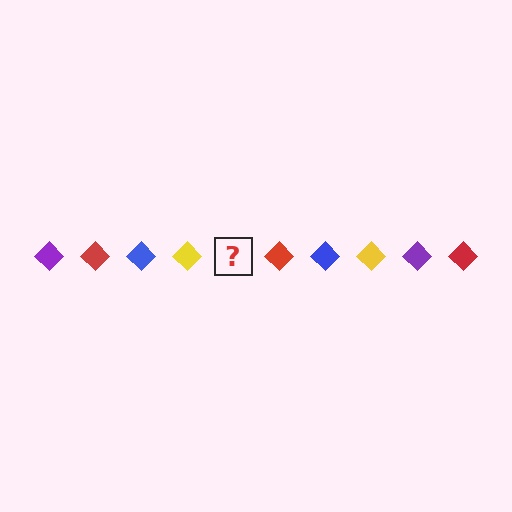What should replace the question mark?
The question mark should be replaced with a purple diamond.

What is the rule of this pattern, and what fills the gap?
The rule is that the pattern cycles through purple, red, blue, yellow diamonds. The gap should be filled with a purple diamond.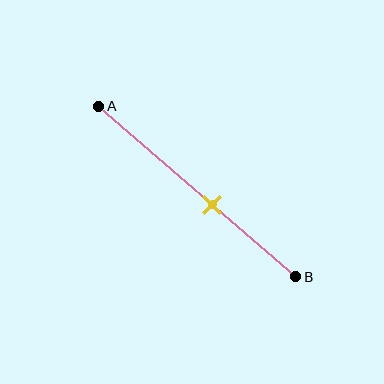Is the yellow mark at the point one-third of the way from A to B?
No, the mark is at about 60% from A, not at the 33% one-third point.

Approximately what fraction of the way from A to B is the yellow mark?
The yellow mark is approximately 60% of the way from A to B.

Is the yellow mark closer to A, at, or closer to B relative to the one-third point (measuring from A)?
The yellow mark is closer to point B than the one-third point of segment AB.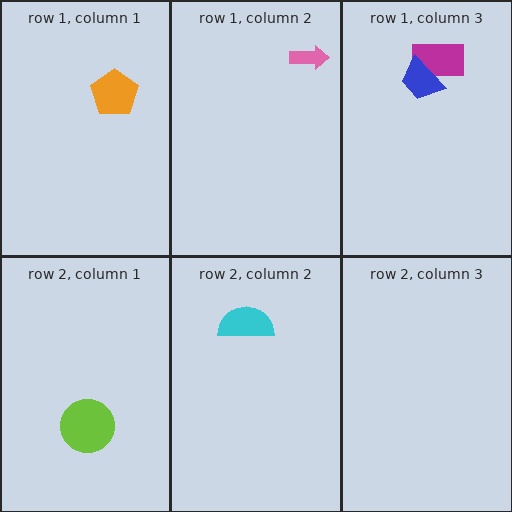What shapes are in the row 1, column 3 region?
The magenta rectangle, the blue trapezoid.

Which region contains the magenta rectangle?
The row 1, column 3 region.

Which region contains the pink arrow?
The row 1, column 2 region.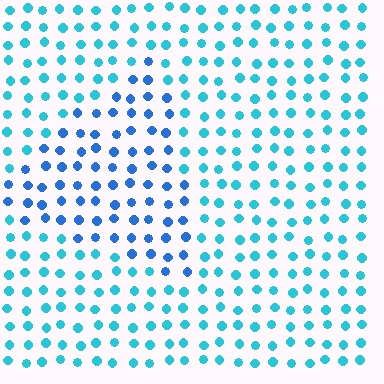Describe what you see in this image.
The image is filled with small cyan elements in a uniform arrangement. A triangle-shaped region is visible where the elements are tinted to a slightly different hue, forming a subtle color boundary.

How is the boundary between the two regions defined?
The boundary is defined purely by a slight shift in hue (about 29 degrees). Spacing, size, and orientation are identical on both sides.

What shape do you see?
I see a triangle.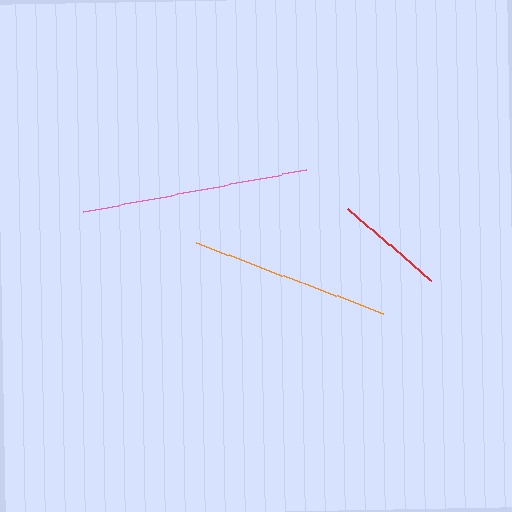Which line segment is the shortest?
The red line is the shortest at approximately 110 pixels.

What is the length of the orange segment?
The orange segment is approximately 200 pixels long.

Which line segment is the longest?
The pink line is the longest at approximately 227 pixels.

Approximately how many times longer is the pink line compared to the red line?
The pink line is approximately 2.1 times the length of the red line.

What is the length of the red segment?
The red segment is approximately 110 pixels long.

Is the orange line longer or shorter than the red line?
The orange line is longer than the red line.